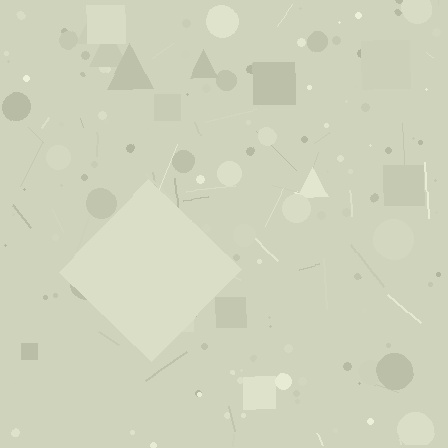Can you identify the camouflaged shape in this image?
The camouflaged shape is a diamond.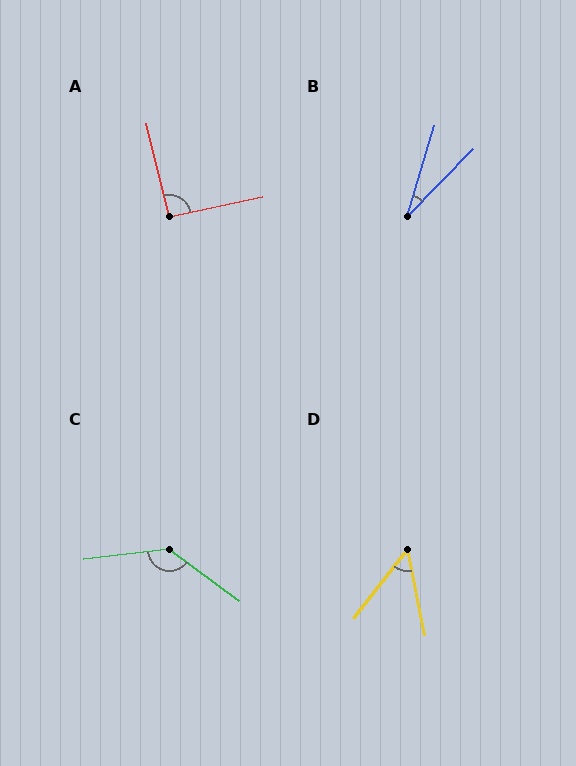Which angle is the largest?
C, at approximately 137 degrees.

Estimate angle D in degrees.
Approximately 50 degrees.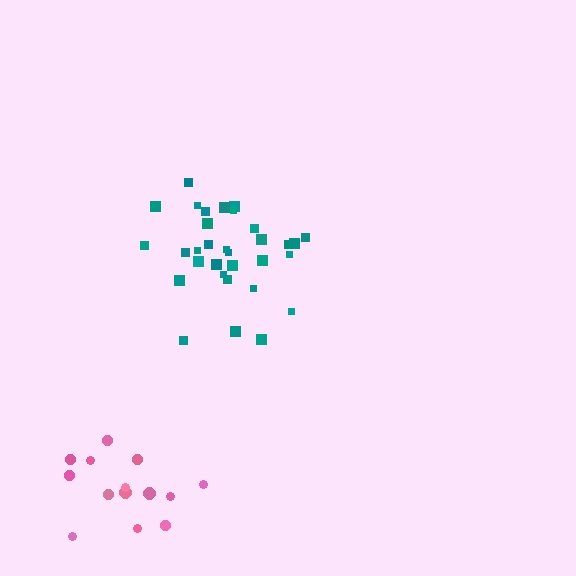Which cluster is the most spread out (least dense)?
Pink.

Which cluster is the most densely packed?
Teal.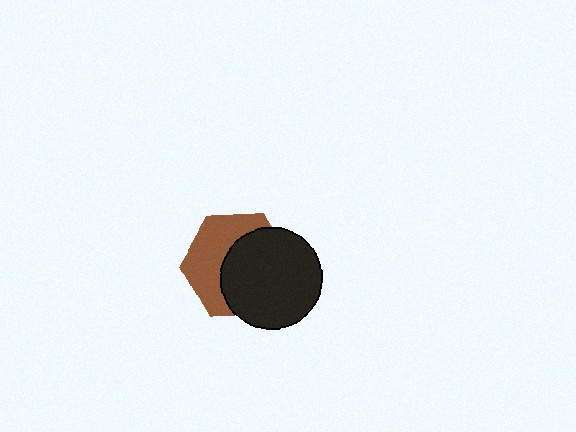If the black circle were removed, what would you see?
You would see the complete brown hexagon.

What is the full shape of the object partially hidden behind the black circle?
The partially hidden object is a brown hexagon.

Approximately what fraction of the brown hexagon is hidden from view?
Roughly 54% of the brown hexagon is hidden behind the black circle.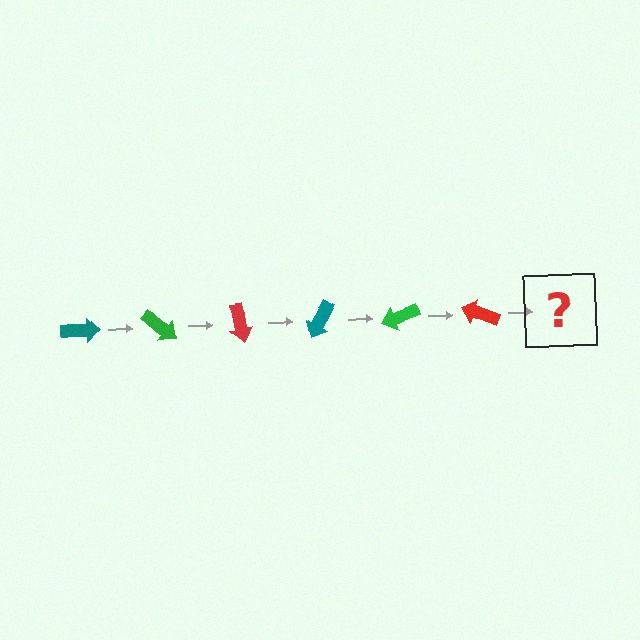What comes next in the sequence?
The next element should be a teal arrow, rotated 240 degrees from the start.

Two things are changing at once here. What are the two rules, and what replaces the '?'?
The two rules are that it rotates 40 degrees each step and the color cycles through teal, green, and red. The '?' should be a teal arrow, rotated 240 degrees from the start.